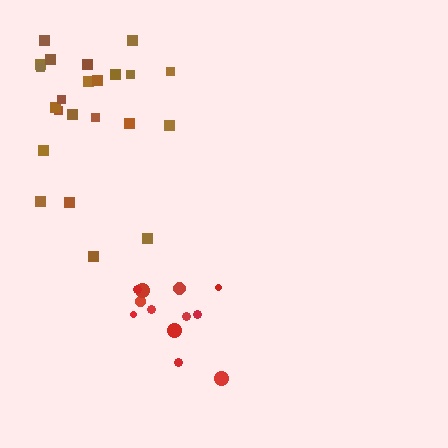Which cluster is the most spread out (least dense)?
Brown.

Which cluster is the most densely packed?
Red.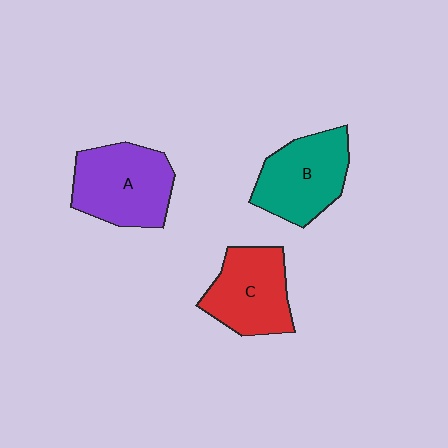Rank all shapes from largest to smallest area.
From largest to smallest: A (purple), B (teal), C (red).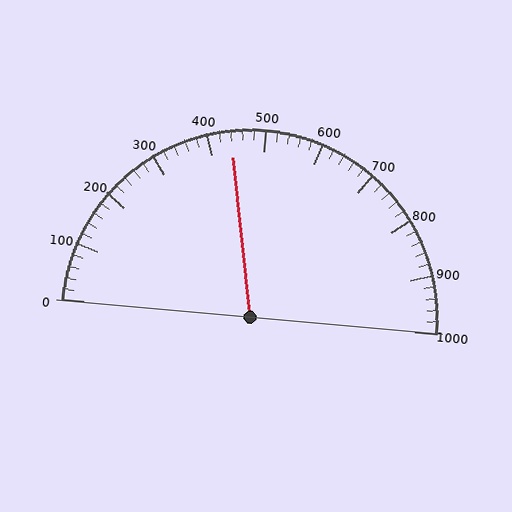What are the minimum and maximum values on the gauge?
The gauge ranges from 0 to 1000.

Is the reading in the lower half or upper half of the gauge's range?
The reading is in the lower half of the range (0 to 1000).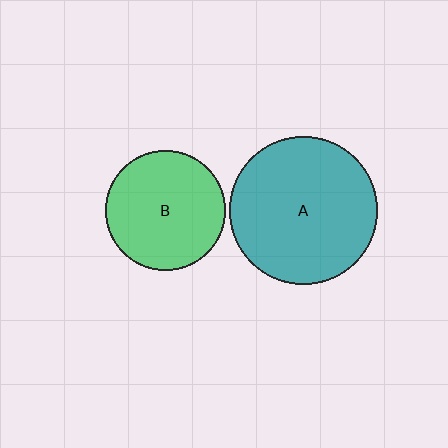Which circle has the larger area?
Circle A (teal).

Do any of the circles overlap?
No, none of the circles overlap.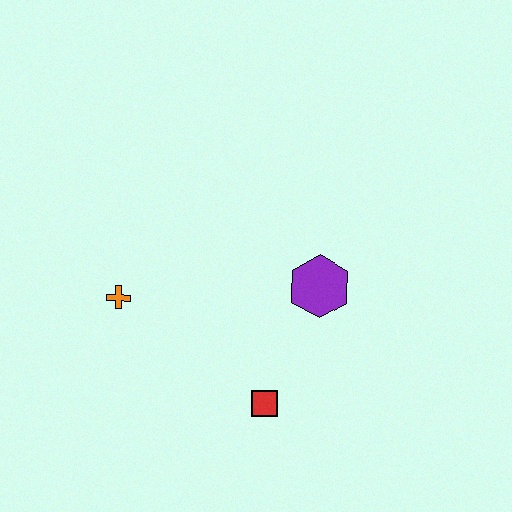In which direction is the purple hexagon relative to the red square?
The purple hexagon is above the red square.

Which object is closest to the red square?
The purple hexagon is closest to the red square.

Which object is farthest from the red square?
The orange cross is farthest from the red square.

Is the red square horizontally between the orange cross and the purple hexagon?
Yes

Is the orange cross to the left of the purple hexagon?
Yes